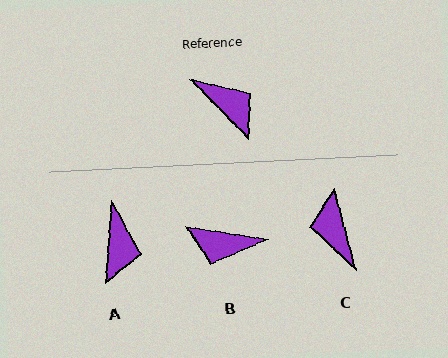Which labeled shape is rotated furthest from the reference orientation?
C, about 150 degrees away.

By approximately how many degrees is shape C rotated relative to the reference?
Approximately 150 degrees counter-clockwise.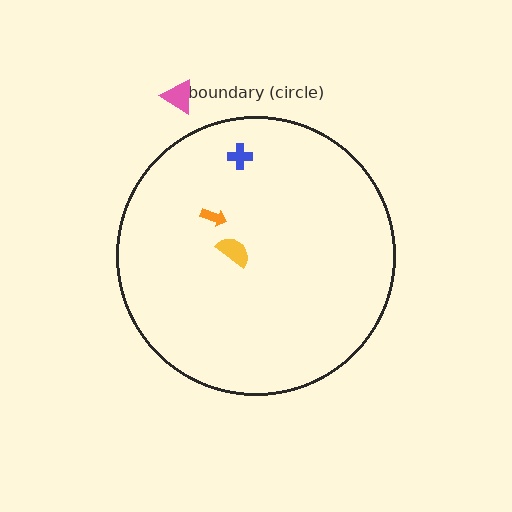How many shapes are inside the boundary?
3 inside, 1 outside.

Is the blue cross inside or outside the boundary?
Inside.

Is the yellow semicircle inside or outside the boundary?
Inside.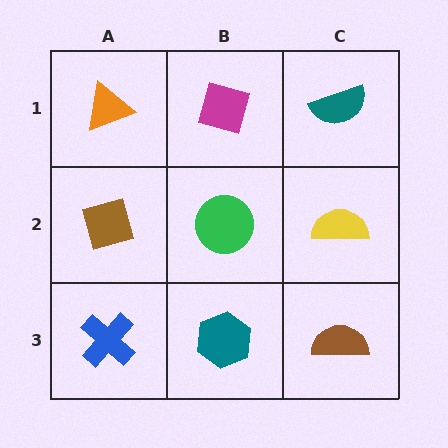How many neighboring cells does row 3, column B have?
3.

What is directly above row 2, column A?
An orange triangle.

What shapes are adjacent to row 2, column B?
A magenta square (row 1, column B), a teal hexagon (row 3, column B), a brown diamond (row 2, column A), a yellow semicircle (row 2, column C).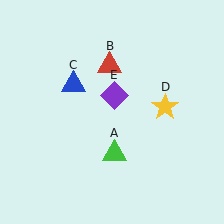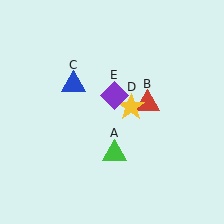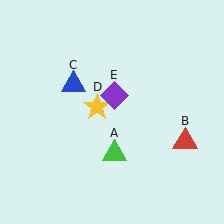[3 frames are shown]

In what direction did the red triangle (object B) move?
The red triangle (object B) moved down and to the right.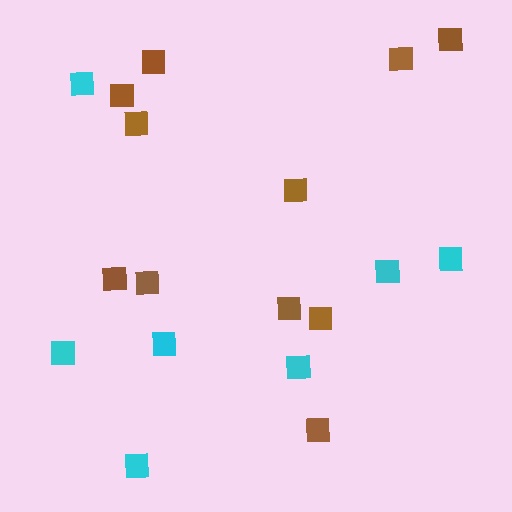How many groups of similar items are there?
There are 2 groups: one group of brown squares (11) and one group of cyan squares (7).